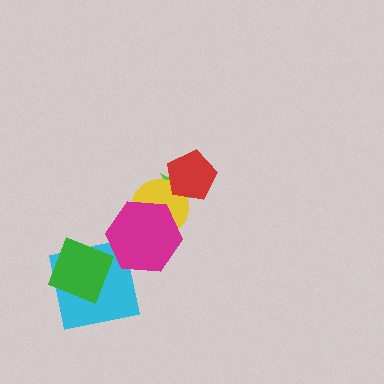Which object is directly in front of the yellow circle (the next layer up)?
The red pentagon is directly in front of the yellow circle.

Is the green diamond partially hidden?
No, no other shape covers it.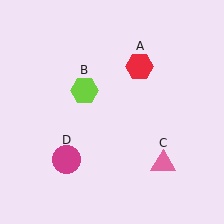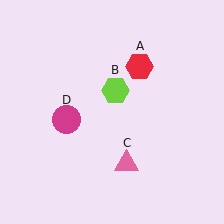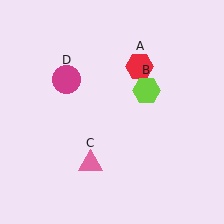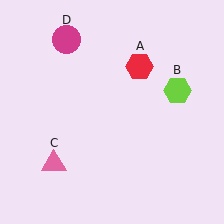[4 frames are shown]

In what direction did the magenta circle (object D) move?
The magenta circle (object D) moved up.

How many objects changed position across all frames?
3 objects changed position: lime hexagon (object B), pink triangle (object C), magenta circle (object D).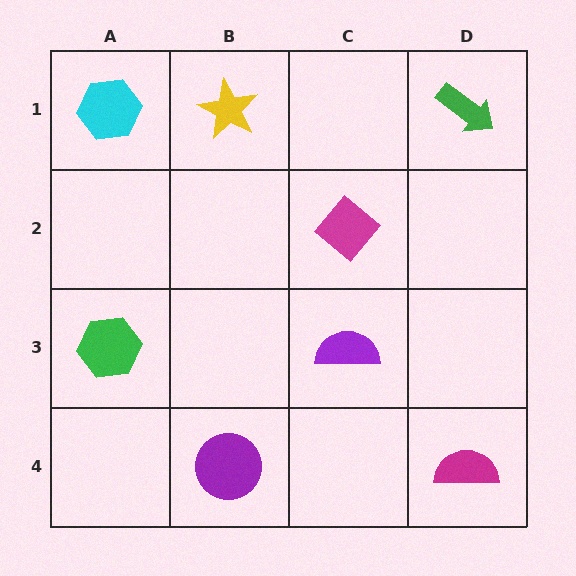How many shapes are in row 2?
1 shape.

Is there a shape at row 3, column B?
No, that cell is empty.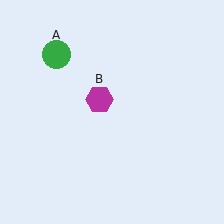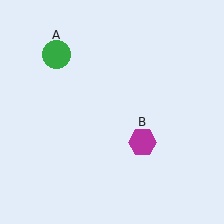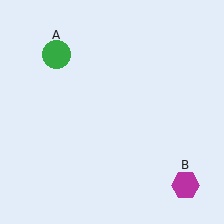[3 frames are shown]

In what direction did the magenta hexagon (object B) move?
The magenta hexagon (object B) moved down and to the right.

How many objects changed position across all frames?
1 object changed position: magenta hexagon (object B).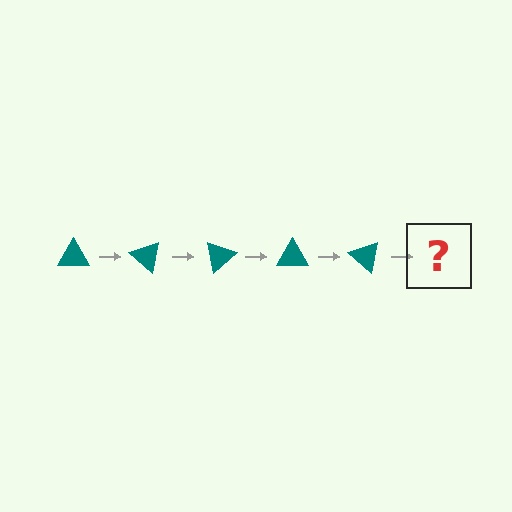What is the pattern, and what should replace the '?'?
The pattern is that the triangle rotates 40 degrees each step. The '?' should be a teal triangle rotated 200 degrees.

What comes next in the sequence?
The next element should be a teal triangle rotated 200 degrees.